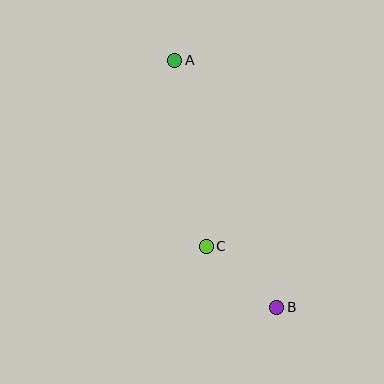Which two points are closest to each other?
Points B and C are closest to each other.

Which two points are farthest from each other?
Points A and B are farthest from each other.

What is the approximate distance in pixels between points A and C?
The distance between A and C is approximately 189 pixels.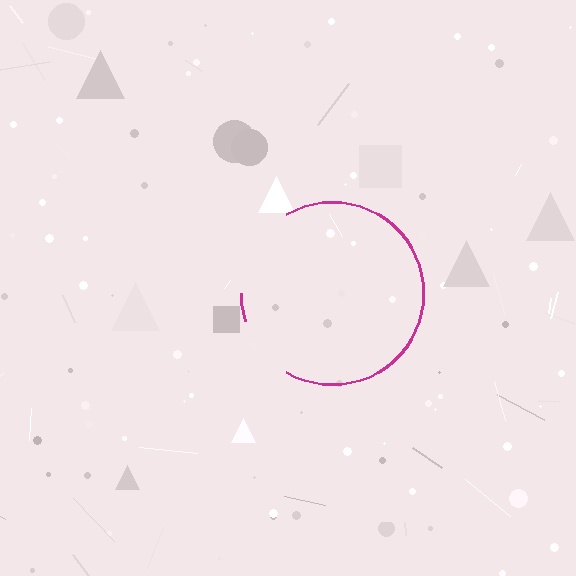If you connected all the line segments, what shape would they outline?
They would outline a circle.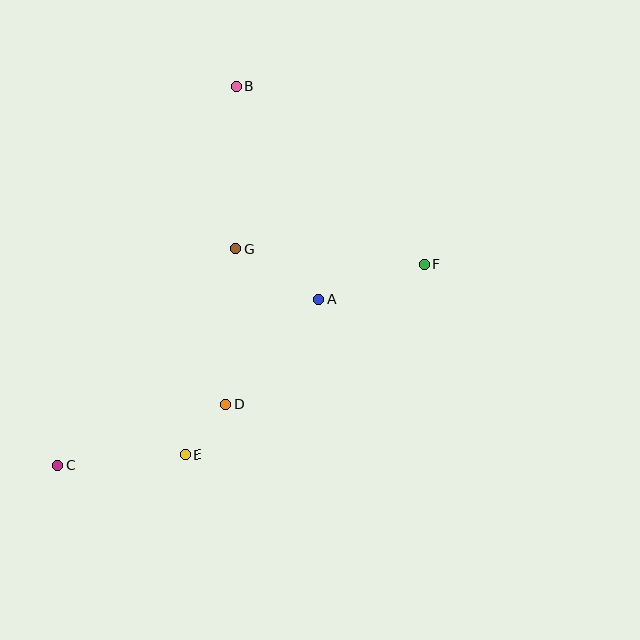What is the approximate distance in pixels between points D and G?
The distance between D and G is approximately 156 pixels.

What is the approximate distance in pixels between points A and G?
The distance between A and G is approximately 97 pixels.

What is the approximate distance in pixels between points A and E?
The distance between A and E is approximately 205 pixels.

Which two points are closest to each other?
Points D and E are closest to each other.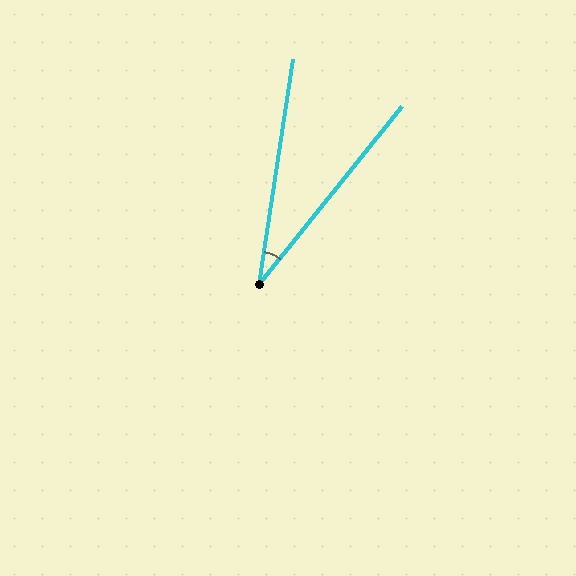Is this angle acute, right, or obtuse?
It is acute.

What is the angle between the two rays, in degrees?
Approximately 30 degrees.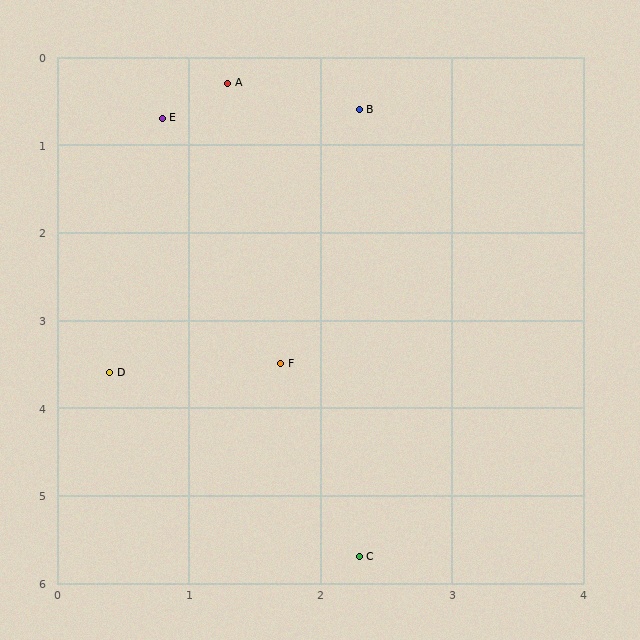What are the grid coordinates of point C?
Point C is at approximately (2.3, 5.7).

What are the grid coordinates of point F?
Point F is at approximately (1.7, 3.5).